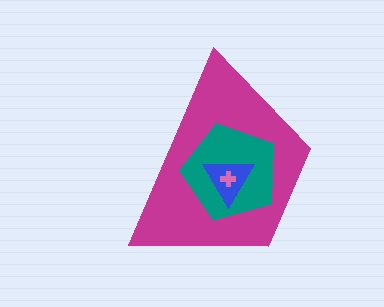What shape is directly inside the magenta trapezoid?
The teal pentagon.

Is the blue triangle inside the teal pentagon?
Yes.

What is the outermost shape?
The magenta trapezoid.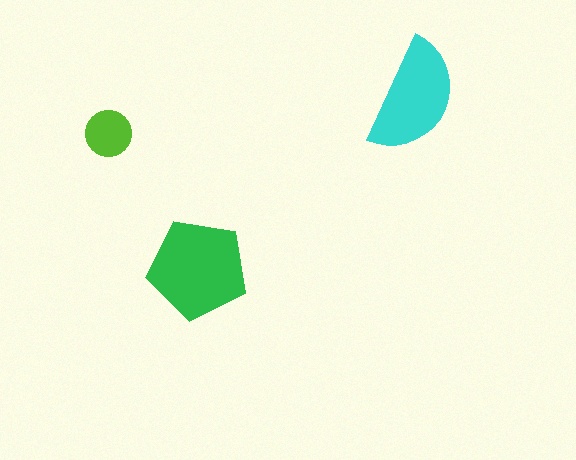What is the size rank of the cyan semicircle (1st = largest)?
2nd.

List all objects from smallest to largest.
The lime circle, the cyan semicircle, the green pentagon.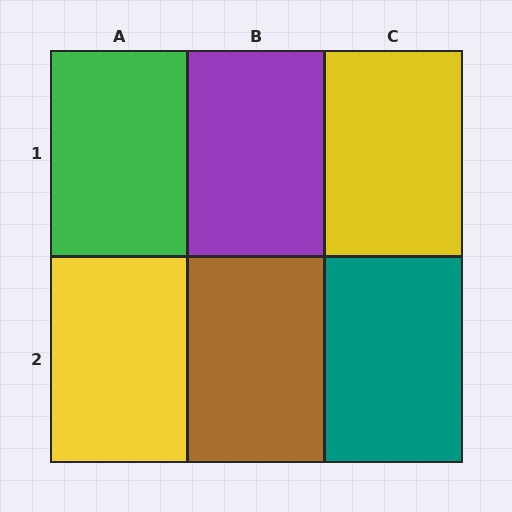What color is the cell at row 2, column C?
Teal.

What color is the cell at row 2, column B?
Brown.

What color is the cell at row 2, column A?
Yellow.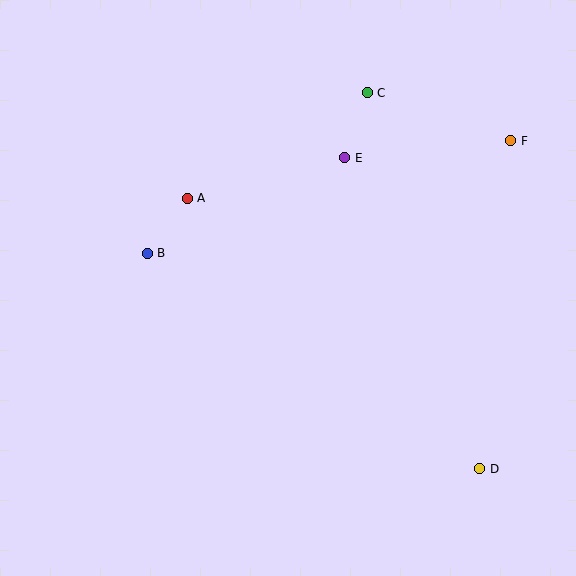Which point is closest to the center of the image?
Point A at (187, 198) is closest to the center.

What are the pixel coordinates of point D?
Point D is at (480, 469).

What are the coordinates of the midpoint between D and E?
The midpoint between D and E is at (412, 313).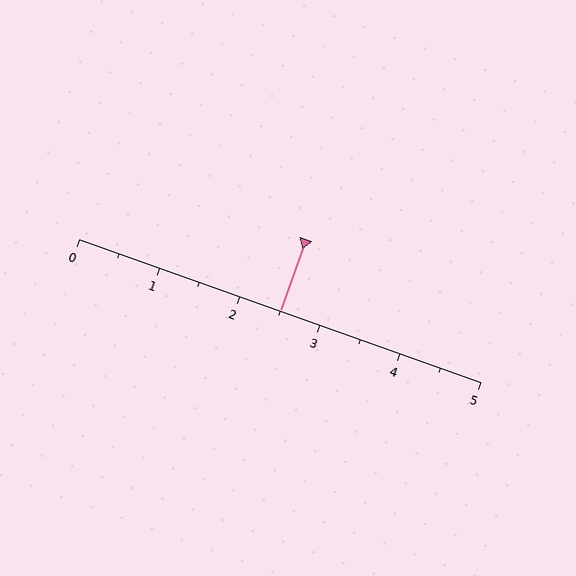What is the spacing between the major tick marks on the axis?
The major ticks are spaced 1 apart.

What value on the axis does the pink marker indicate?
The marker indicates approximately 2.5.